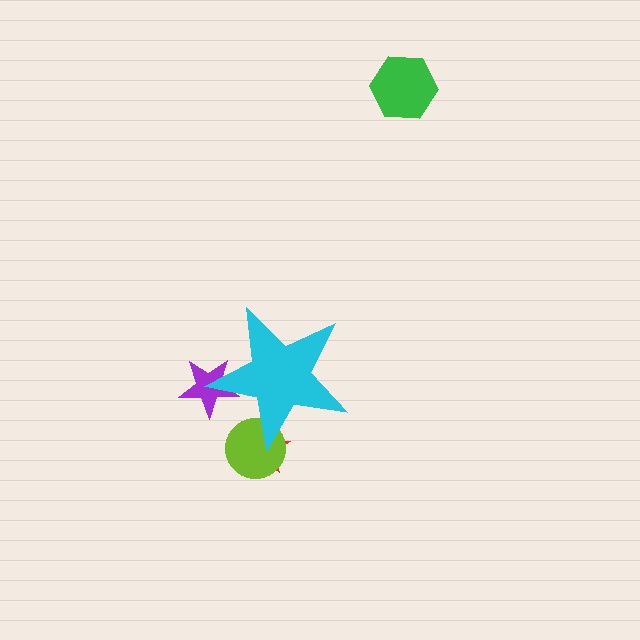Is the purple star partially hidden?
Yes, the purple star is partially hidden behind the cyan star.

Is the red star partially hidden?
Yes, the red star is partially hidden behind the cyan star.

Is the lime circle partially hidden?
Yes, the lime circle is partially hidden behind the cyan star.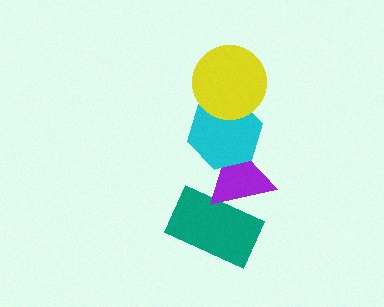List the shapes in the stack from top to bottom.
From top to bottom: the yellow circle, the cyan hexagon, the purple triangle, the teal rectangle.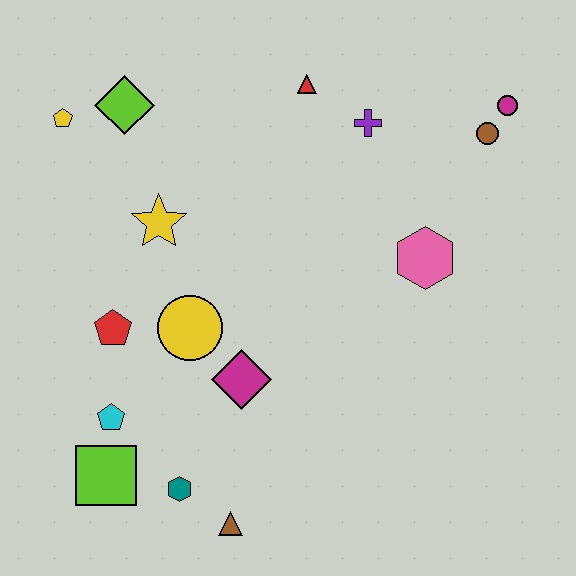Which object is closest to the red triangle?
The purple cross is closest to the red triangle.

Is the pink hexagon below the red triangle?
Yes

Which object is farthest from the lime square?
The magenta circle is farthest from the lime square.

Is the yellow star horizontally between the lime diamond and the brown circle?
Yes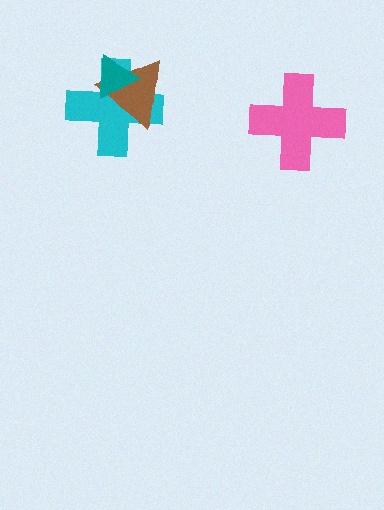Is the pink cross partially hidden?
No, no other shape covers it.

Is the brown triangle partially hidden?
Yes, it is partially covered by another shape.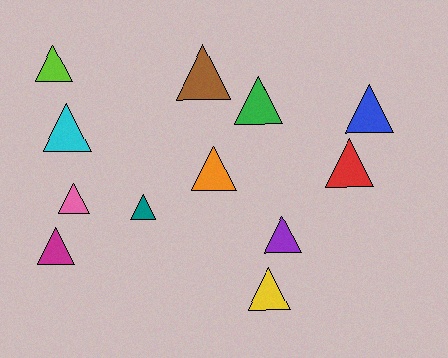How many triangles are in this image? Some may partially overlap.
There are 12 triangles.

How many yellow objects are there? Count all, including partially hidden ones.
There is 1 yellow object.